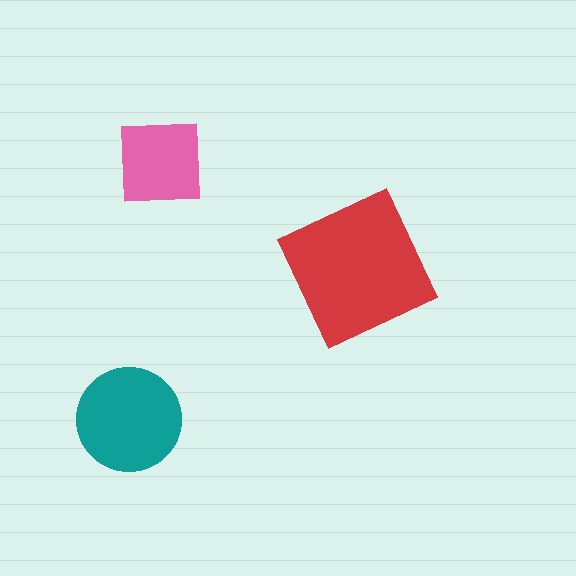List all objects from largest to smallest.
The red square, the teal circle, the pink square.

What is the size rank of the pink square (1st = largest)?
3rd.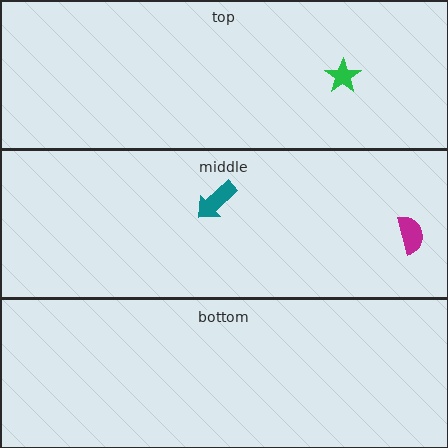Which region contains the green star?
The top region.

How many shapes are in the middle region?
2.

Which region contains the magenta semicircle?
The middle region.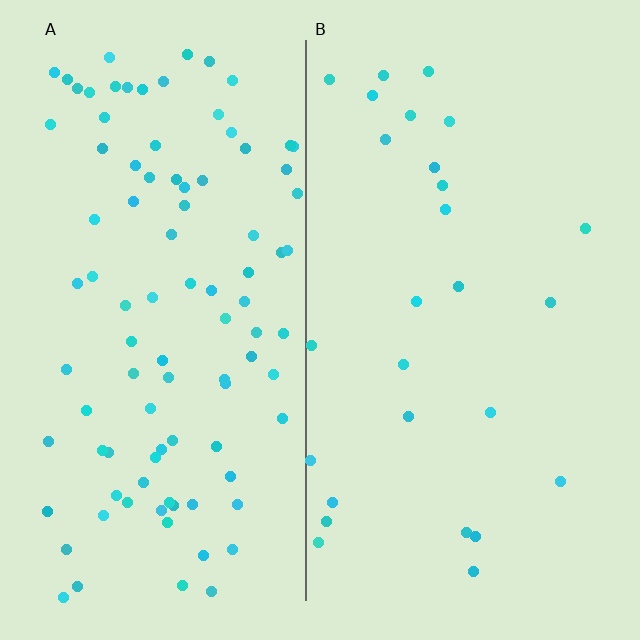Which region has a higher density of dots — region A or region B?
A (the left).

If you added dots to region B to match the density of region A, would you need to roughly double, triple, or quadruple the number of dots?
Approximately quadruple.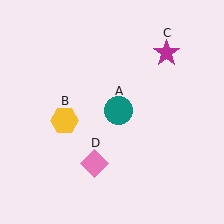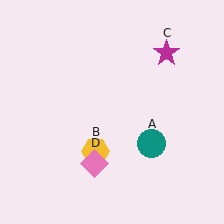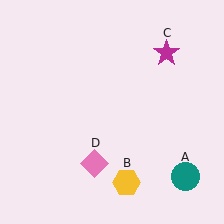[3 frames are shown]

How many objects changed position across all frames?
2 objects changed position: teal circle (object A), yellow hexagon (object B).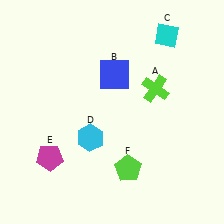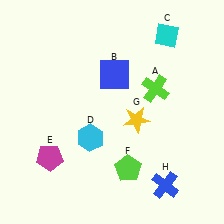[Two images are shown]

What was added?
A yellow star (G), a blue cross (H) were added in Image 2.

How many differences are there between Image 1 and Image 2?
There are 2 differences between the two images.